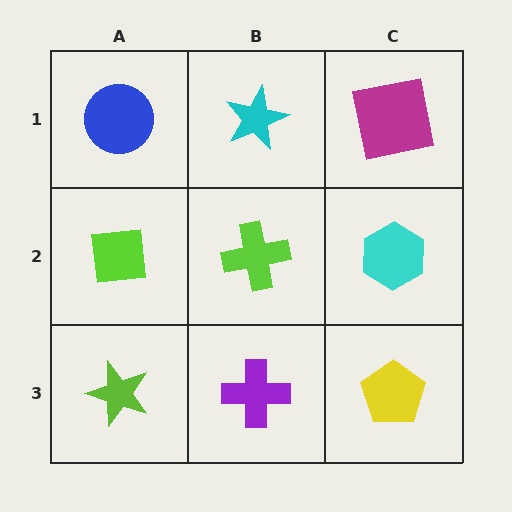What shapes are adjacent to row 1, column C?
A cyan hexagon (row 2, column C), a cyan star (row 1, column B).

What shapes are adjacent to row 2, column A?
A blue circle (row 1, column A), a lime star (row 3, column A), a lime cross (row 2, column B).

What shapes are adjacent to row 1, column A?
A lime square (row 2, column A), a cyan star (row 1, column B).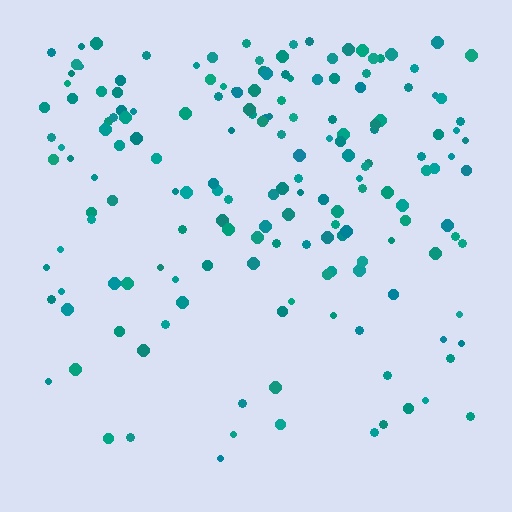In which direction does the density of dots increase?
From bottom to top, with the top side densest.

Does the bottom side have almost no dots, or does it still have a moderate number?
Still a moderate number, just noticeably fewer than the top.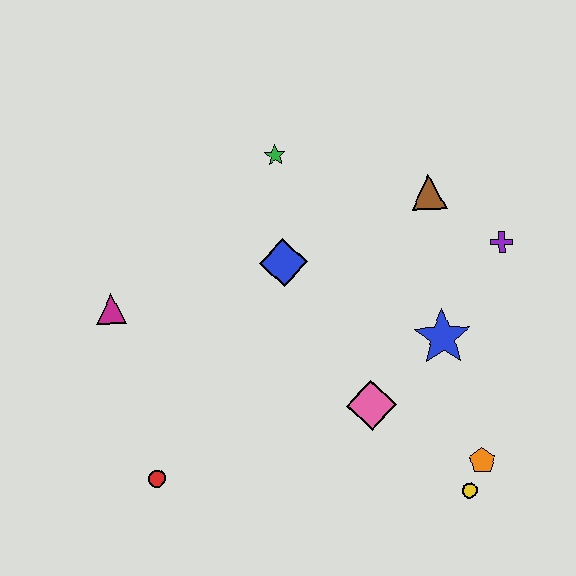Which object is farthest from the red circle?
The purple cross is farthest from the red circle.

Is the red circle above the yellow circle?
Yes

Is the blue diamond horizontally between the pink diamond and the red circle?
Yes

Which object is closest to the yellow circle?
The orange pentagon is closest to the yellow circle.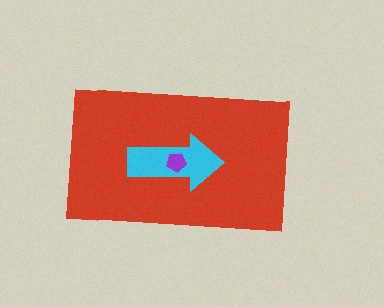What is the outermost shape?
The red rectangle.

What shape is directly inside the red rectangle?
The cyan arrow.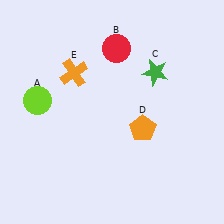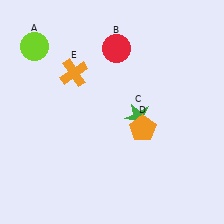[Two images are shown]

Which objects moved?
The objects that moved are: the lime circle (A), the green star (C).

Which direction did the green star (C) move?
The green star (C) moved down.